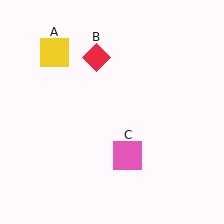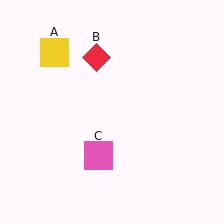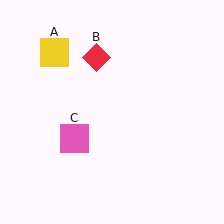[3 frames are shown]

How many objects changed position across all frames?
1 object changed position: pink square (object C).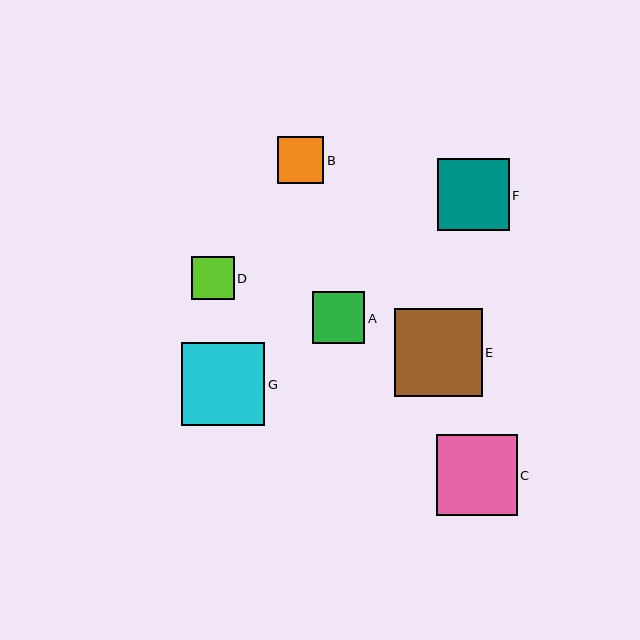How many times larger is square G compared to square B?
Square G is approximately 1.8 times the size of square B.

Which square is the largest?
Square E is the largest with a size of approximately 88 pixels.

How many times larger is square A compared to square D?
Square A is approximately 1.2 times the size of square D.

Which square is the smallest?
Square D is the smallest with a size of approximately 43 pixels.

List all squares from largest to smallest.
From largest to smallest: E, G, C, F, A, B, D.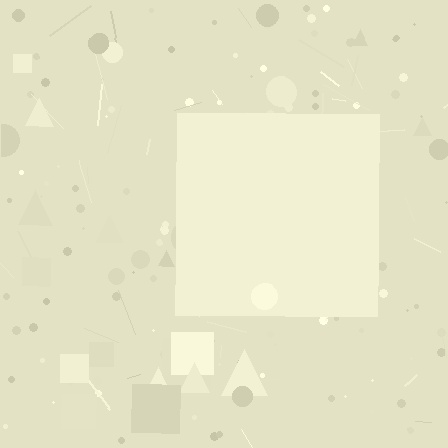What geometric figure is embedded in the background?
A square is embedded in the background.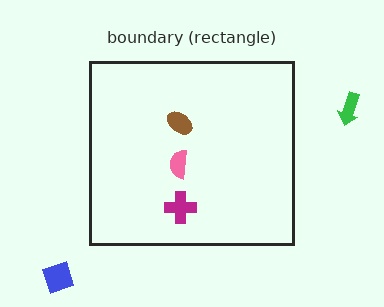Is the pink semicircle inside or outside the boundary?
Inside.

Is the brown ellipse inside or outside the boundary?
Inside.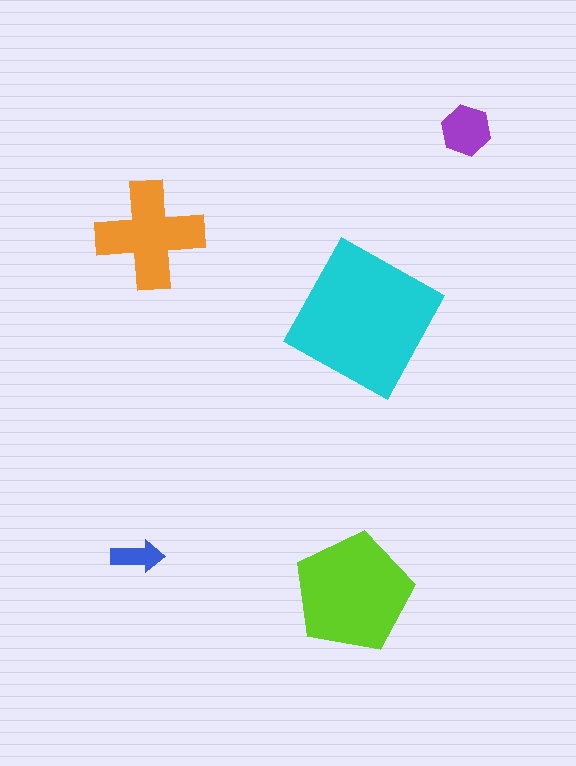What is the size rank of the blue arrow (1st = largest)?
5th.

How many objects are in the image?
There are 5 objects in the image.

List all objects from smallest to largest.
The blue arrow, the purple hexagon, the orange cross, the lime pentagon, the cyan square.